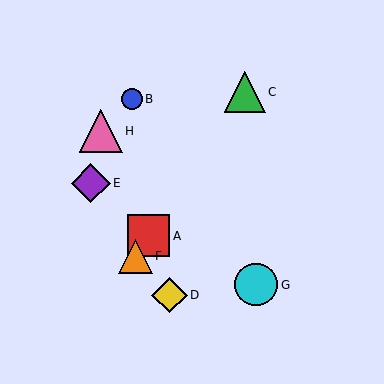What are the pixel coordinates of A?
Object A is at (149, 236).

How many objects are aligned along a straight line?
3 objects (A, C, F) are aligned along a straight line.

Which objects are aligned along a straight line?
Objects A, C, F are aligned along a straight line.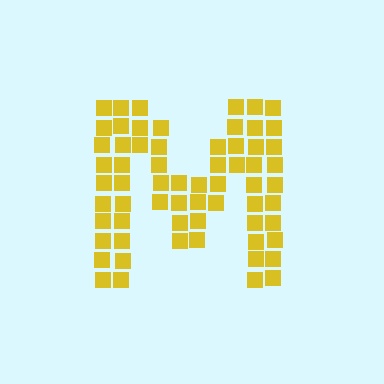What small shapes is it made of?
It is made of small squares.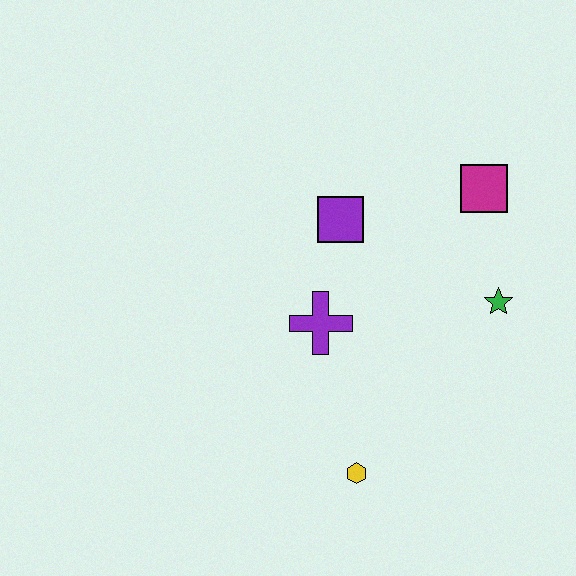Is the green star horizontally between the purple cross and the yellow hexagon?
No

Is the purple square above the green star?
Yes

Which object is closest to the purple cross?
The purple square is closest to the purple cross.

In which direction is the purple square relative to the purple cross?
The purple square is above the purple cross.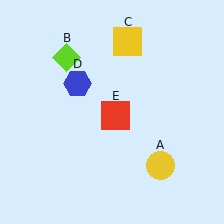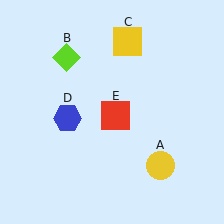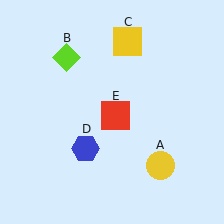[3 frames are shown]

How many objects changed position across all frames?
1 object changed position: blue hexagon (object D).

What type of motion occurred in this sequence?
The blue hexagon (object D) rotated counterclockwise around the center of the scene.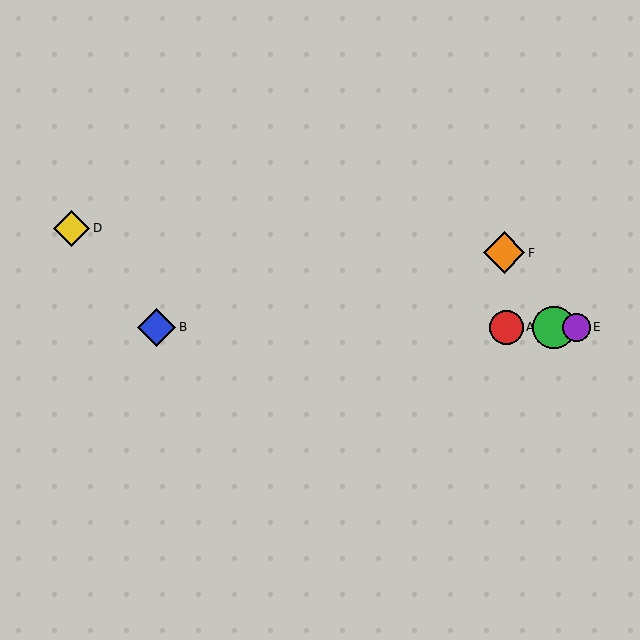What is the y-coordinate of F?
Object F is at y≈253.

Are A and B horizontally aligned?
Yes, both are at y≈328.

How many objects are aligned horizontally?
4 objects (A, B, C, E) are aligned horizontally.